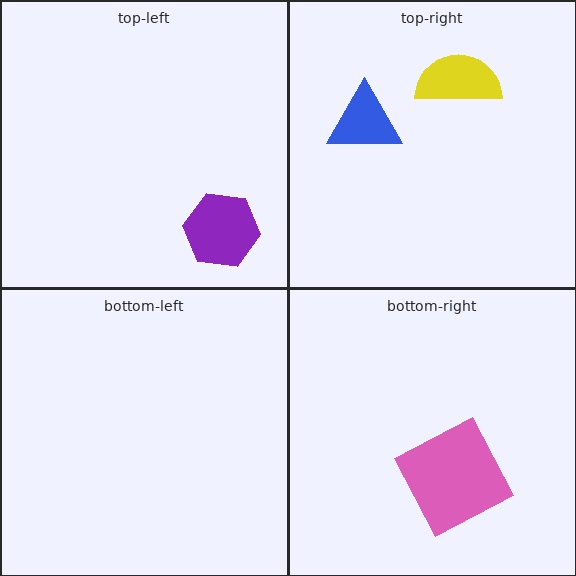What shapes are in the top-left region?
The purple hexagon.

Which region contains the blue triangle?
The top-right region.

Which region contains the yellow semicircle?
The top-right region.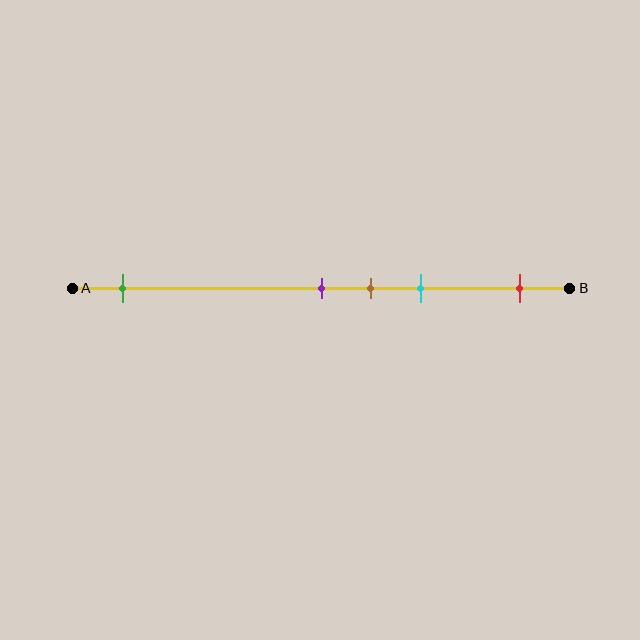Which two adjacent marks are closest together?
The purple and brown marks are the closest adjacent pair.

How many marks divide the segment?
There are 5 marks dividing the segment.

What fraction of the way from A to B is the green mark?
The green mark is approximately 10% (0.1) of the way from A to B.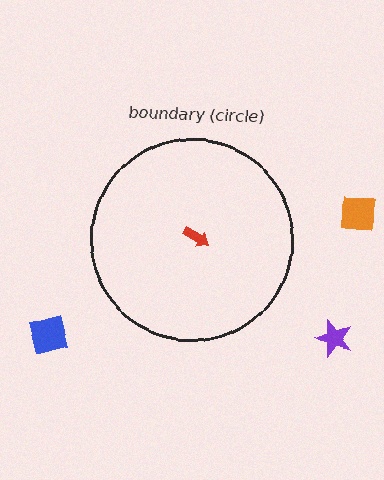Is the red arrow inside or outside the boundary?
Inside.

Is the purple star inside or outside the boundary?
Outside.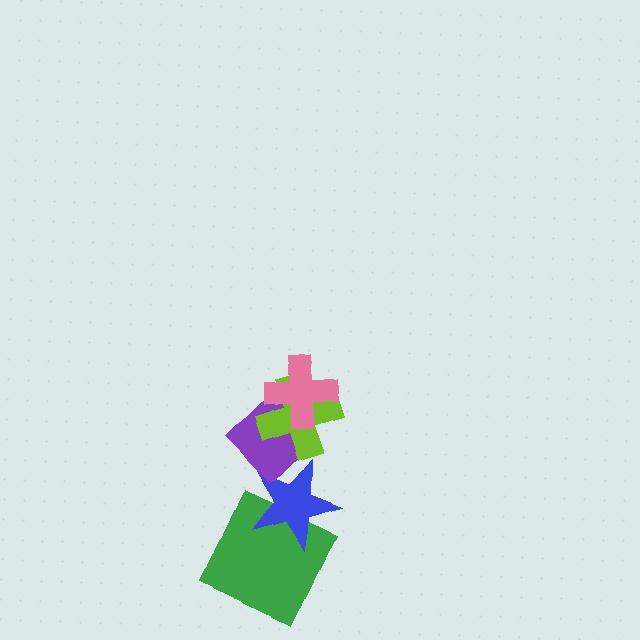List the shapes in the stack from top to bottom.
From top to bottom: the pink cross, the lime cross, the purple diamond, the blue star, the green square.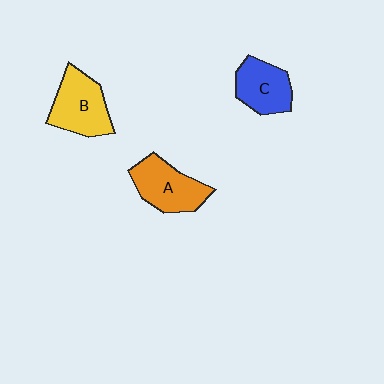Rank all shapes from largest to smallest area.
From largest to smallest: B (yellow), A (orange), C (blue).